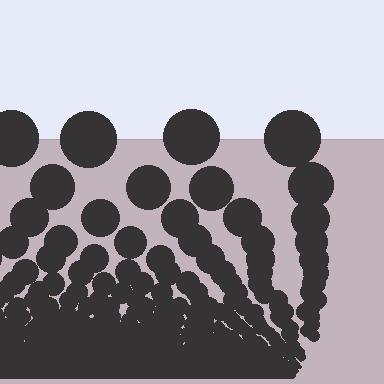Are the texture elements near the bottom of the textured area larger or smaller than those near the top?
Smaller. The gradient is inverted — elements near the bottom are smaller and denser.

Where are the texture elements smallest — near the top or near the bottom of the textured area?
Near the bottom.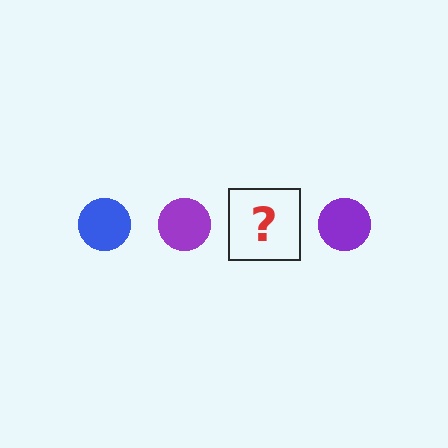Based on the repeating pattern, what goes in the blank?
The blank should be a blue circle.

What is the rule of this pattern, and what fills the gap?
The rule is that the pattern cycles through blue, purple circles. The gap should be filled with a blue circle.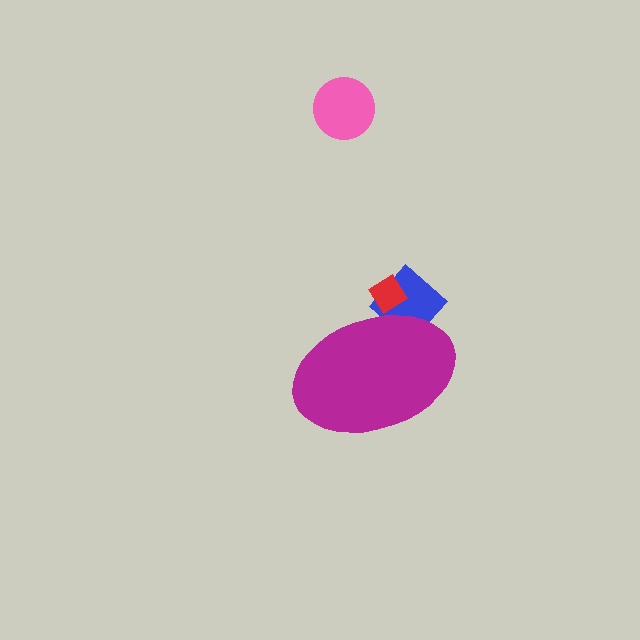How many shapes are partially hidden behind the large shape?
2 shapes are partially hidden.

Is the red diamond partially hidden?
Yes, the red diamond is partially hidden behind the magenta ellipse.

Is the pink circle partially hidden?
No, the pink circle is fully visible.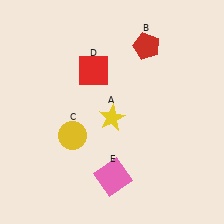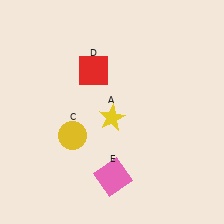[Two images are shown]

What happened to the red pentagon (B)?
The red pentagon (B) was removed in Image 2. It was in the top-right area of Image 1.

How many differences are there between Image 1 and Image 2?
There is 1 difference between the two images.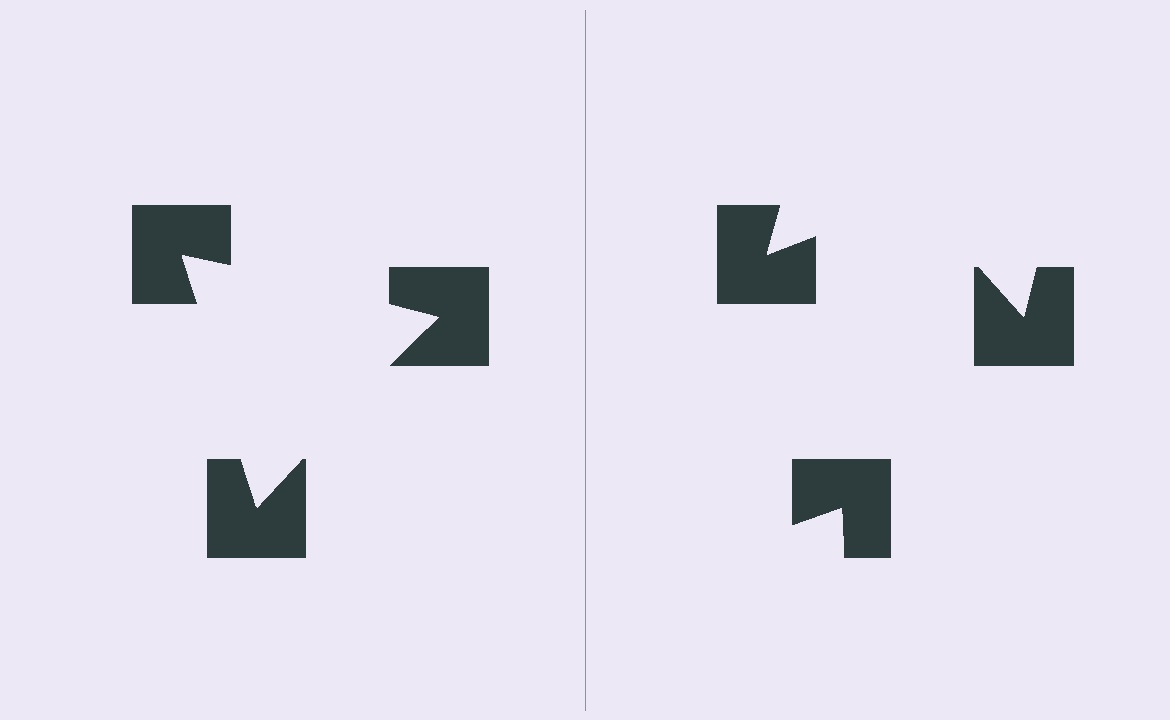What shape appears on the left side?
An illusory triangle.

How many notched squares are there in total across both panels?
6 — 3 on each side.